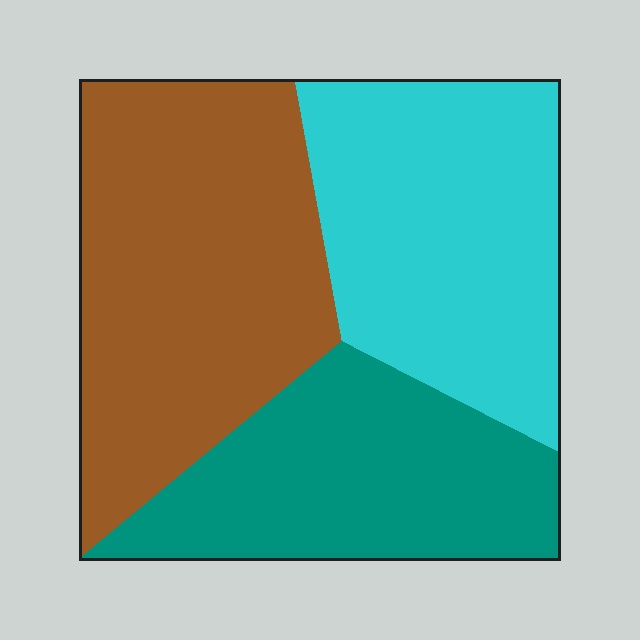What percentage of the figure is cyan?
Cyan takes up about one third (1/3) of the figure.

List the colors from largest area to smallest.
From largest to smallest: brown, cyan, teal.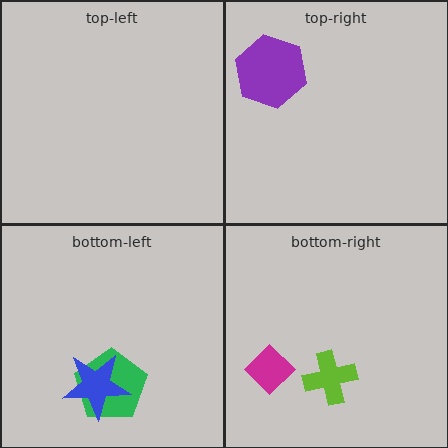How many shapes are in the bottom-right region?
2.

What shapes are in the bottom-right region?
The lime cross, the magenta diamond.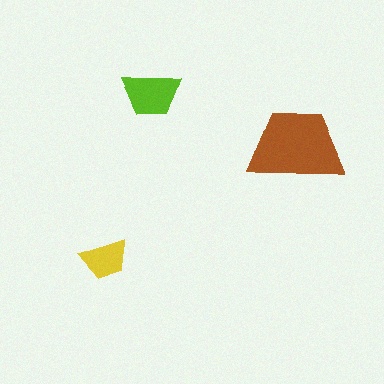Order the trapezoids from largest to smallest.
the brown one, the lime one, the yellow one.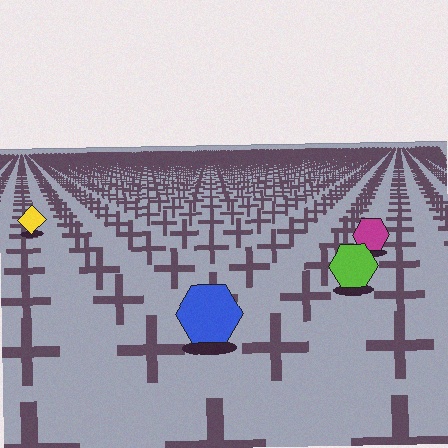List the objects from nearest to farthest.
From nearest to farthest: the blue hexagon, the lime hexagon, the magenta hexagon, the yellow diamond.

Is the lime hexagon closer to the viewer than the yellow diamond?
Yes. The lime hexagon is closer — you can tell from the texture gradient: the ground texture is coarser near it.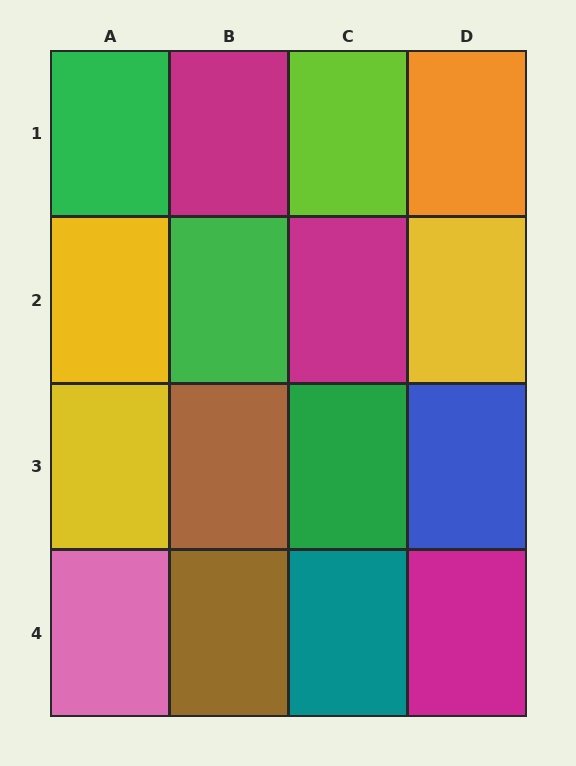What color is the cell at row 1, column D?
Orange.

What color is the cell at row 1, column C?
Lime.